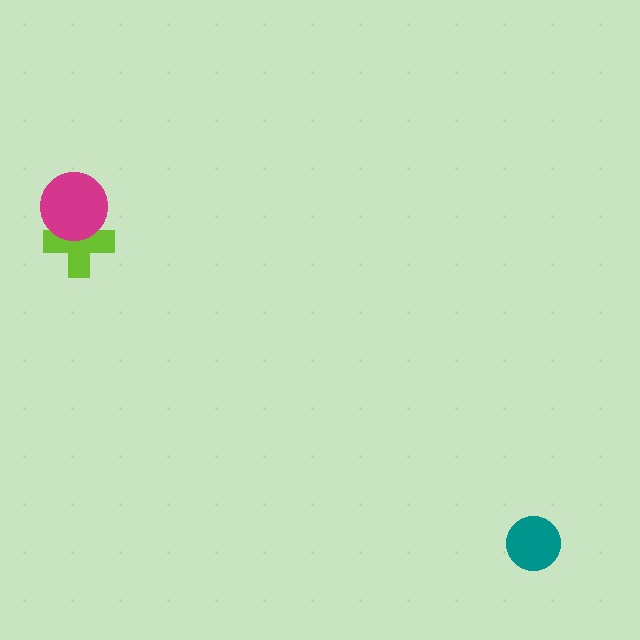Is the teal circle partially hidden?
No, no other shape covers it.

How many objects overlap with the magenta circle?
1 object overlaps with the magenta circle.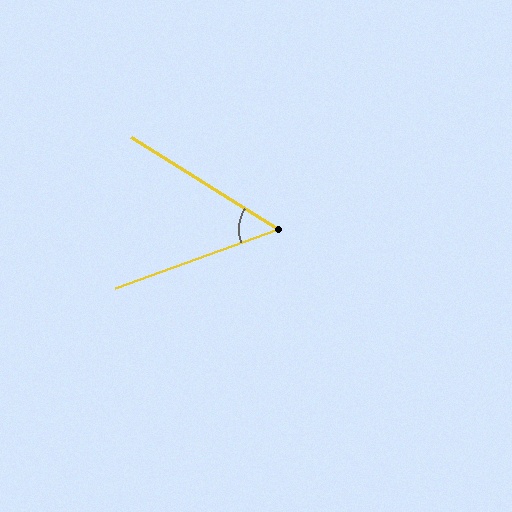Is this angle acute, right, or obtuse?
It is acute.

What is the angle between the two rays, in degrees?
Approximately 52 degrees.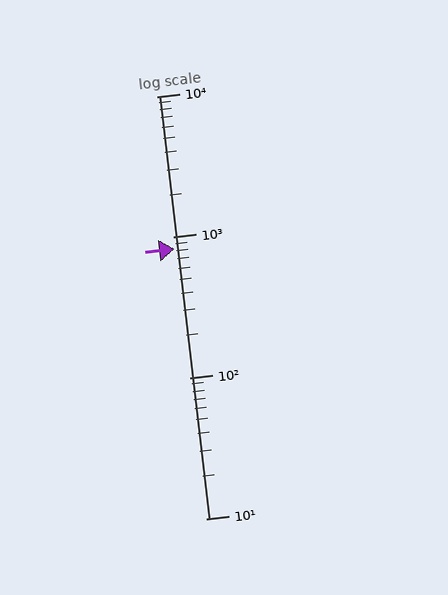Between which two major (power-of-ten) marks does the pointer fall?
The pointer is between 100 and 1000.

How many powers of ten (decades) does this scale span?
The scale spans 3 decades, from 10 to 10000.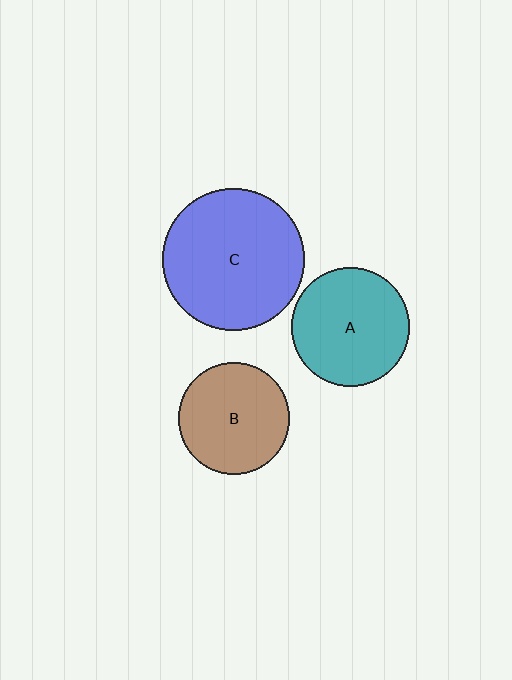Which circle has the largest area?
Circle C (blue).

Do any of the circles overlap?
No, none of the circles overlap.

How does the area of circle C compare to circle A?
Approximately 1.4 times.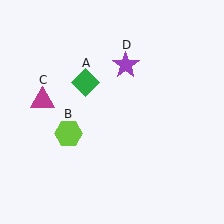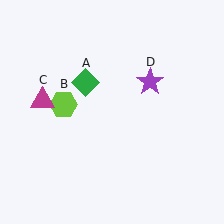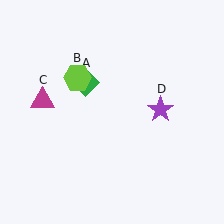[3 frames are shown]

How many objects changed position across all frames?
2 objects changed position: lime hexagon (object B), purple star (object D).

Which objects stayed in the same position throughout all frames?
Green diamond (object A) and magenta triangle (object C) remained stationary.